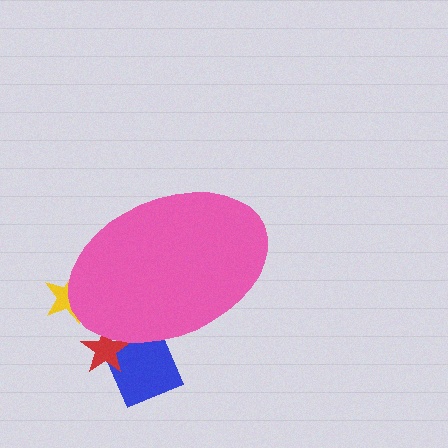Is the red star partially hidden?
Yes, the red star is partially hidden behind the pink ellipse.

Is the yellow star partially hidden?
Yes, the yellow star is partially hidden behind the pink ellipse.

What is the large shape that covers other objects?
A pink ellipse.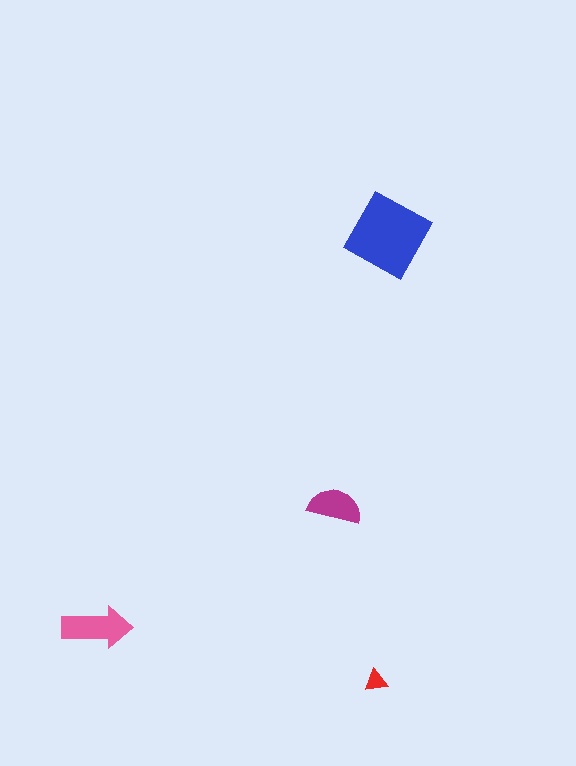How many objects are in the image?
There are 4 objects in the image.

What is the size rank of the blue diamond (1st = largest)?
1st.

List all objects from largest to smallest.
The blue diamond, the pink arrow, the magenta semicircle, the red triangle.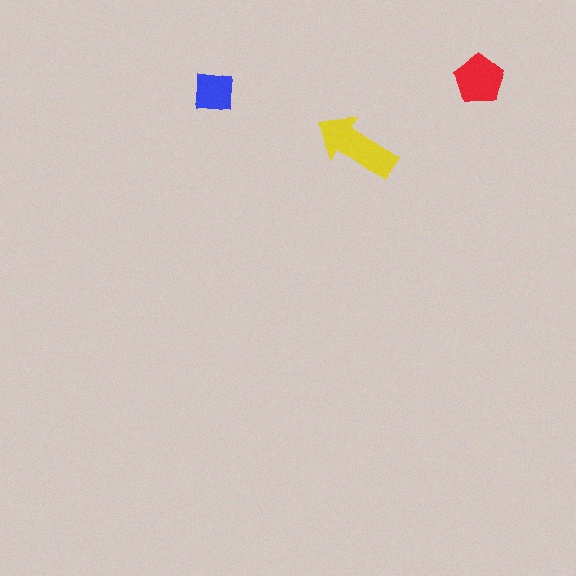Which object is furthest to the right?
The red pentagon is rightmost.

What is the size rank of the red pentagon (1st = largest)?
2nd.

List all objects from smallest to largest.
The blue square, the red pentagon, the yellow arrow.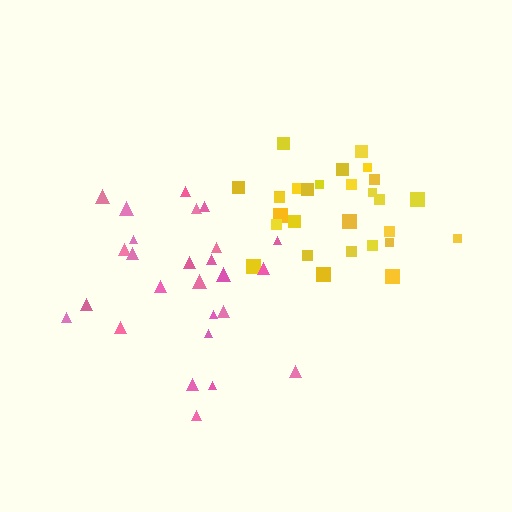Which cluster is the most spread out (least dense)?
Pink.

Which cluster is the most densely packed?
Yellow.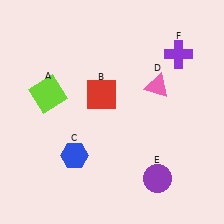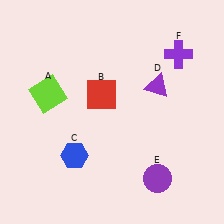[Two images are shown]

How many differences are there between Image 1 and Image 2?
There is 1 difference between the two images.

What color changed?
The triangle (D) changed from pink in Image 1 to purple in Image 2.